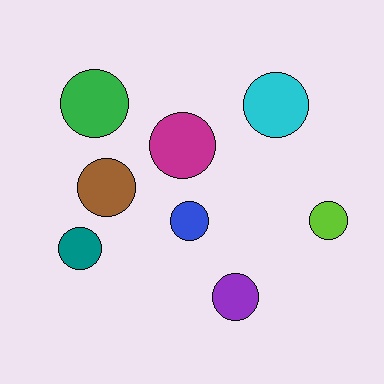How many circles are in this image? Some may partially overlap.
There are 8 circles.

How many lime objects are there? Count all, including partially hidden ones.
There is 1 lime object.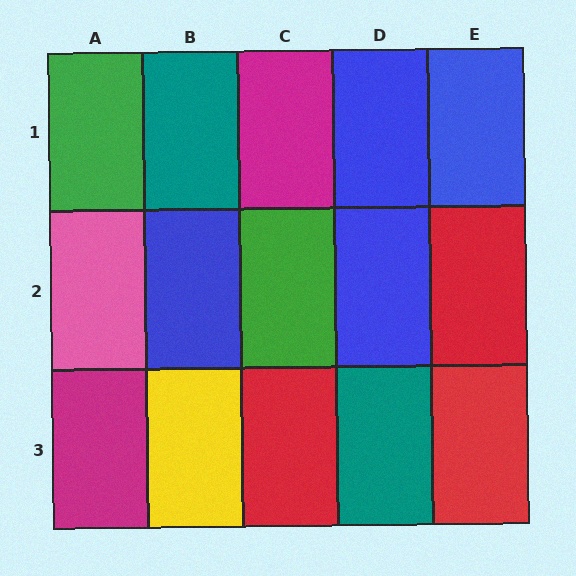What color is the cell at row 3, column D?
Teal.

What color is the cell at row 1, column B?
Teal.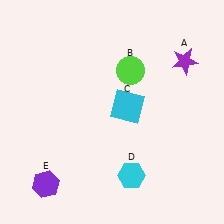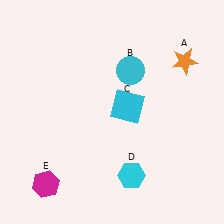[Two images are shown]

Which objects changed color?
A changed from purple to orange. B changed from lime to cyan. E changed from purple to magenta.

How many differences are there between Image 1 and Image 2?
There are 3 differences between the two images.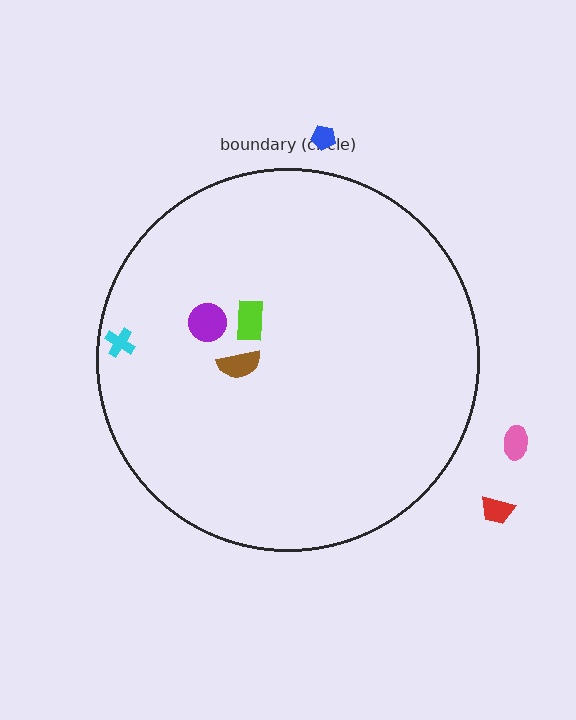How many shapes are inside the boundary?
4 inside, 3 outside.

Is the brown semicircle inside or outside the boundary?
Inside.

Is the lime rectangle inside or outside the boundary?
Inside.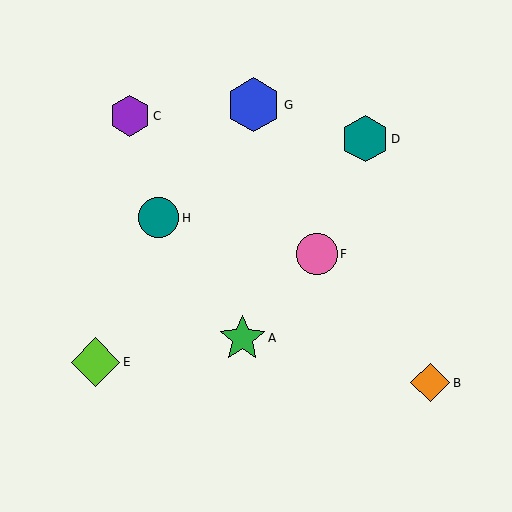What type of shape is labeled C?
Shape C is a purple hexagon.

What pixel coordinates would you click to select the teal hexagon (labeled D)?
Click at (365, 139) to select the teal hexagon D.